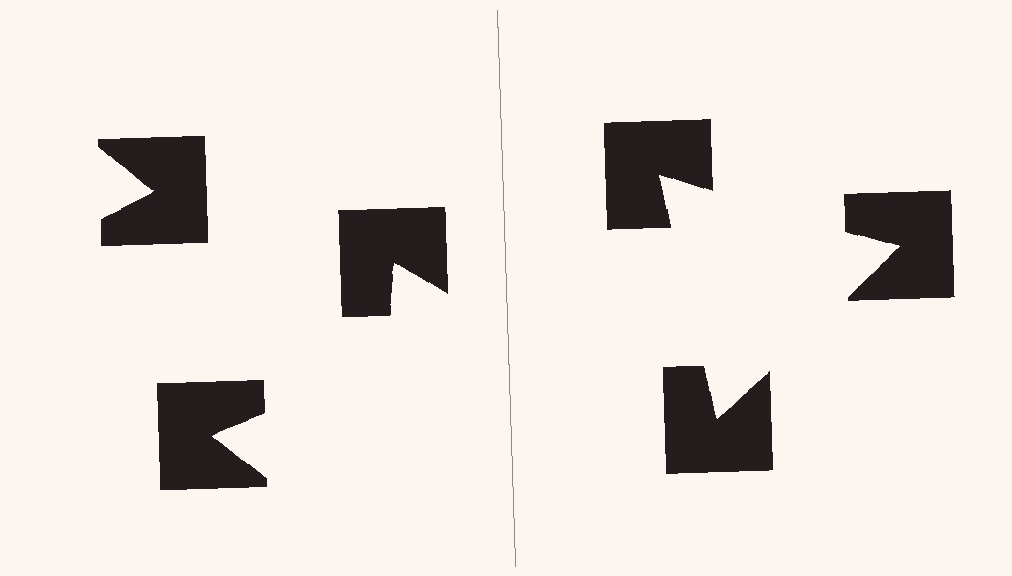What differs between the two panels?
The notched squares are positioned identically on both sides; only the wedge orientations differ. On the right they align to a triangle; on the left they are misaligned.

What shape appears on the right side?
An illusory triangle.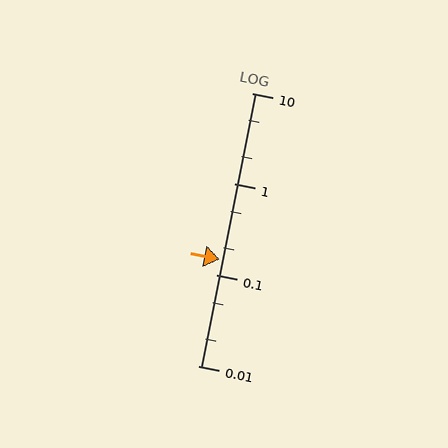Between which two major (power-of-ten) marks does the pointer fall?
The pointer is between 0.1 and 1.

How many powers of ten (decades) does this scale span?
The scale spans 3 decades, from 0.01 to 10.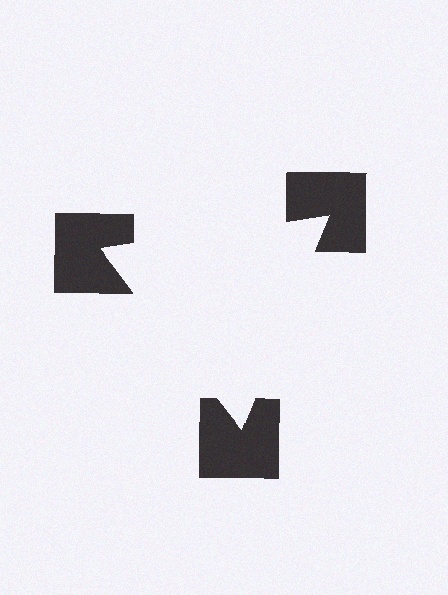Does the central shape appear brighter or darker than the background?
It typically appears slightly brighter than the background, even though no actual brightness change is drawn.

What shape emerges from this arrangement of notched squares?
An illusory triangle — its edges are inferred from the aligned wedge cuts in the notched squares, not physically drawn.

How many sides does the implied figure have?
3 sides.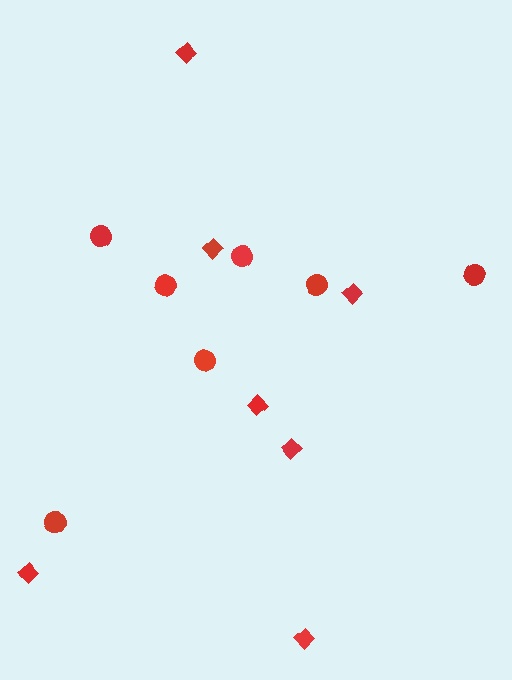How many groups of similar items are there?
There are 2 groups: one group of diamonds (7) and one group of circles (7).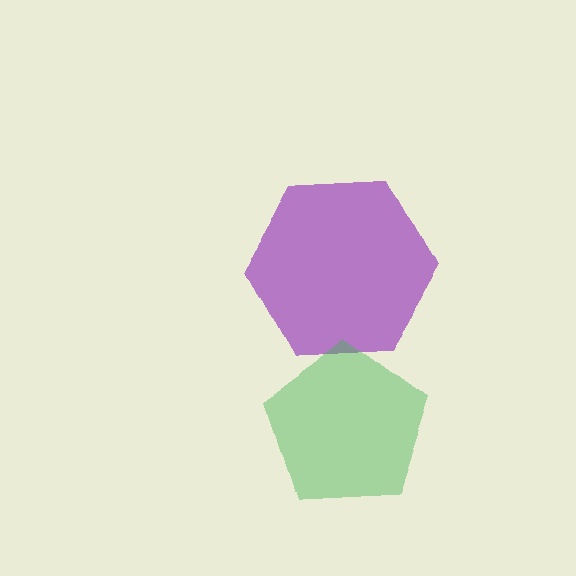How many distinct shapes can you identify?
There are 2 distinct shapes: a purple hexagon, a green pentagon.